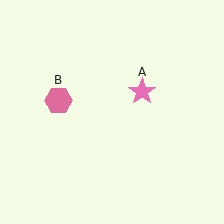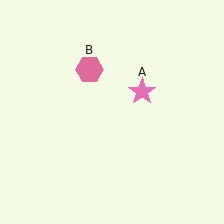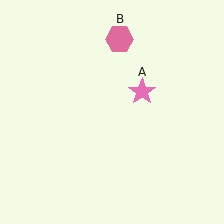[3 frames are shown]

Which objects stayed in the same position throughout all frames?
Pink star (object A) remained stationary.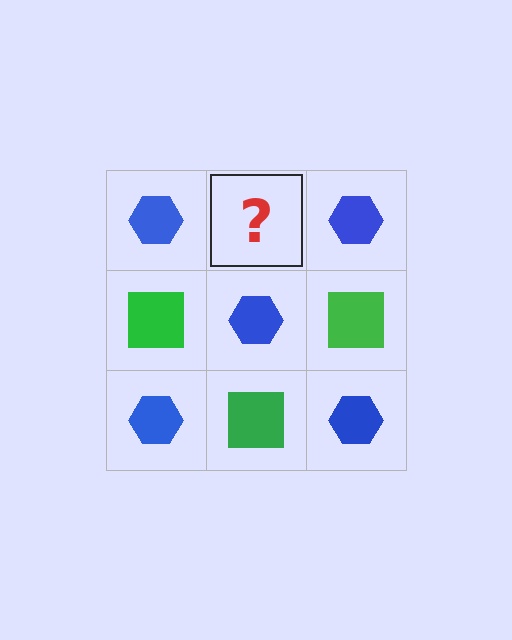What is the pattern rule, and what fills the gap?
The rule is that it alternates blue hexagon and green square in a checkerboard pattern. The gap should be filled with a green square.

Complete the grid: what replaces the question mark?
The question mark should be replaced with a green square.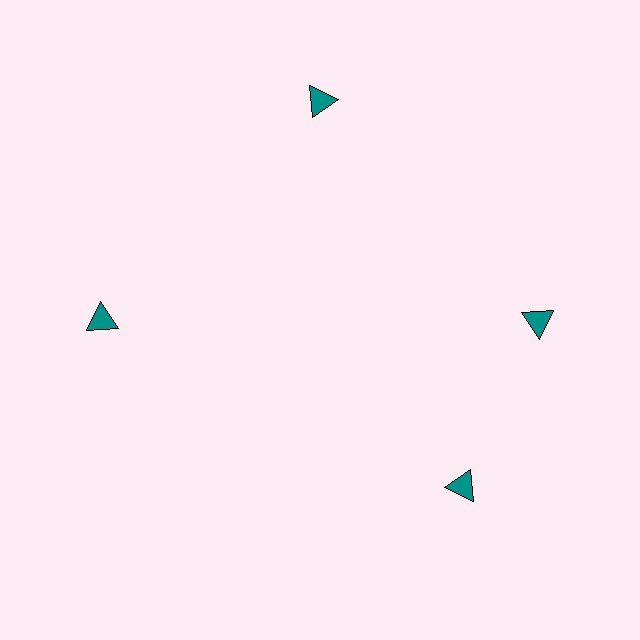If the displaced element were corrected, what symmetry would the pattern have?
It would have 4-fold rotational symmetry — the pattern would map onto itself every 90 degrees.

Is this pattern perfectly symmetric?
No. The 4 teal triangles are arranged in a ring, but one element near the 6 o'clock position is rotated out of alignment along the ring, breaking the 4-fold rotational symmetry.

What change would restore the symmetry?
The symmetry would be restored by rotating it back into even spacing with its neighbors so that all 4 triangles sit at equal angles and equal distance from the center.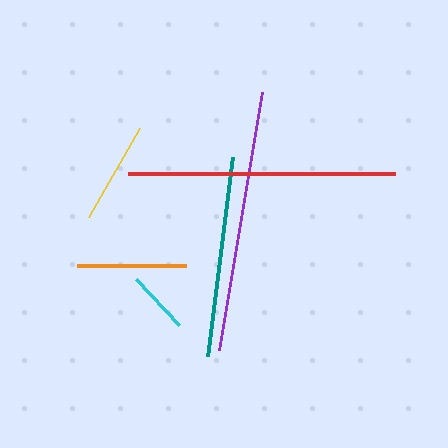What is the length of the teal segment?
The teal segment is approximately 201 pixels long.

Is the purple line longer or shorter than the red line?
The red line is longer than the purple line.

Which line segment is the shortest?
The cyan line is the shortest at approximately 64 pixels.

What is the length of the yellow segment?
The yellow segment is approximately 103 pixels long.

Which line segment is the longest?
The red line is the longest at approximately 267 pixels.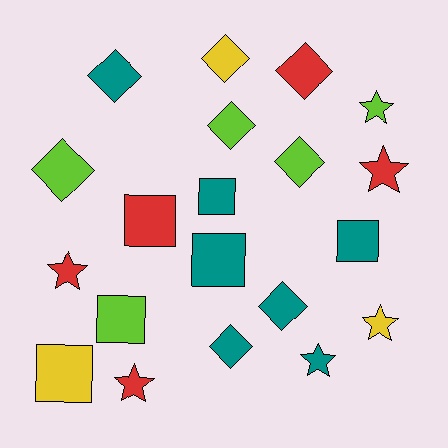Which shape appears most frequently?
Diamond, with 8 objects.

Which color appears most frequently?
Teal, with 7 objects.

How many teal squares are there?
There are 3 teal squares.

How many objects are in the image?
There are 20 objects.